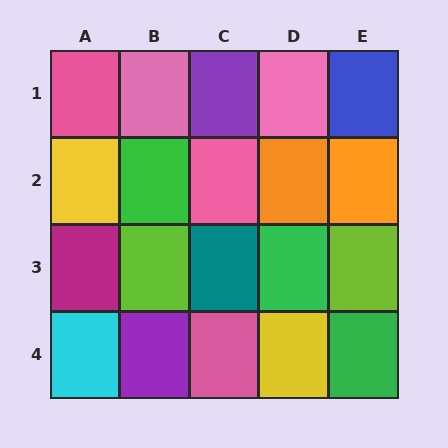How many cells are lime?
2 cells are lime.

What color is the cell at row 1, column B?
Pink.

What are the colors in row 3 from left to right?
Magenta, lime, teal, green, lime.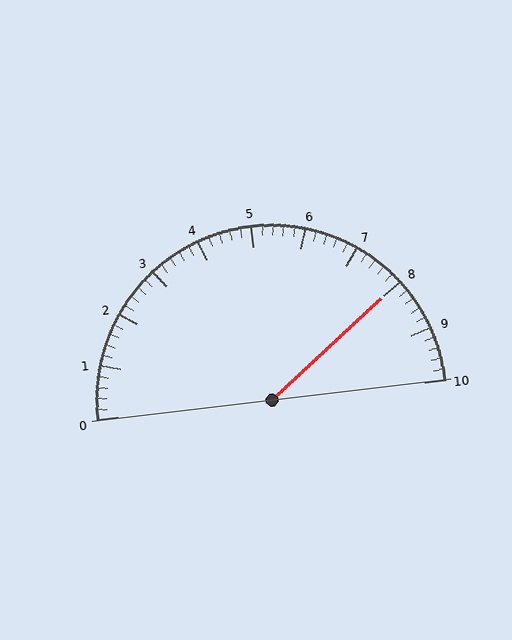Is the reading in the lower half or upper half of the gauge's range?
The reading is in the upper half of the range (0 to 10).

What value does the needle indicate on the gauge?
The needle indicates approximately 8.0.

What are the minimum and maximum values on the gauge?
The gauge ranges from 0 to 10.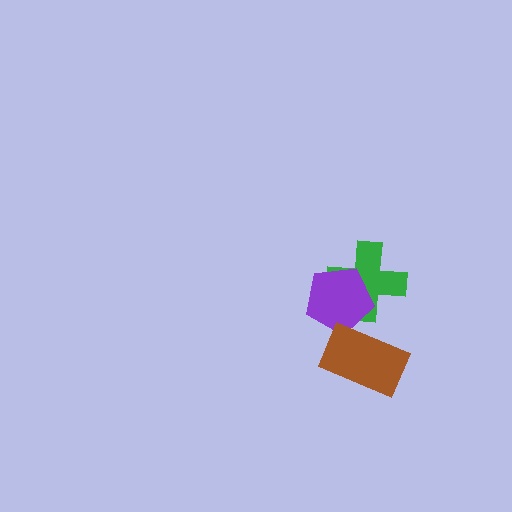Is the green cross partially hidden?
Yes, it is partially covered by another shape.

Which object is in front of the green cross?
The purple pentagon is in front of the green cross.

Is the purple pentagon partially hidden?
Yes, it is partially covered by another shape.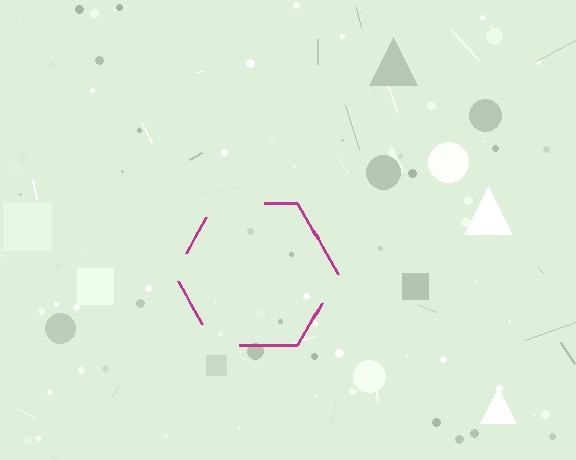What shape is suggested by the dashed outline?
The dashed outline suggests a hexagon.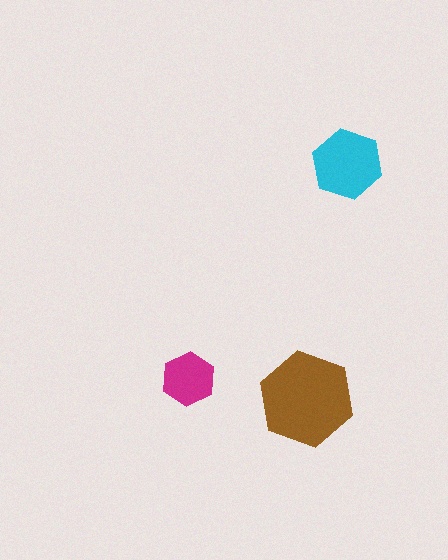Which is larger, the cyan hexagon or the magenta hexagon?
The cyan one.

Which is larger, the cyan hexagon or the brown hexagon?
The brown one.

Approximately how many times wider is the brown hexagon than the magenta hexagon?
About 2 times wider.